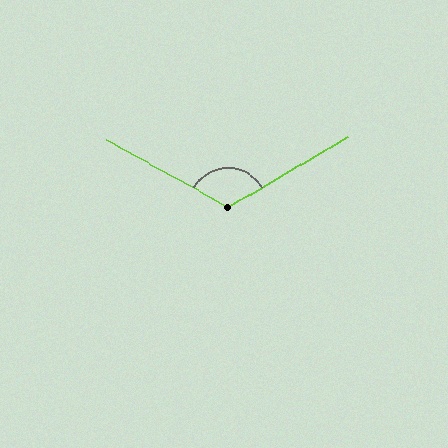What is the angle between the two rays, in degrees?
Approximately 121 degrees.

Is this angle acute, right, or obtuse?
It is obtuse.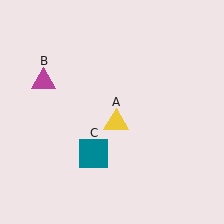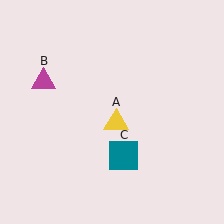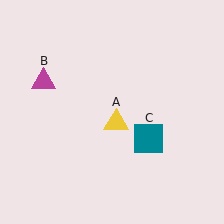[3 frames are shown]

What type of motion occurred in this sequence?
The teal square (object C) rotated counterclockwise around the center of the scene.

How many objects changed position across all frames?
1 object changed position: teal square (object C).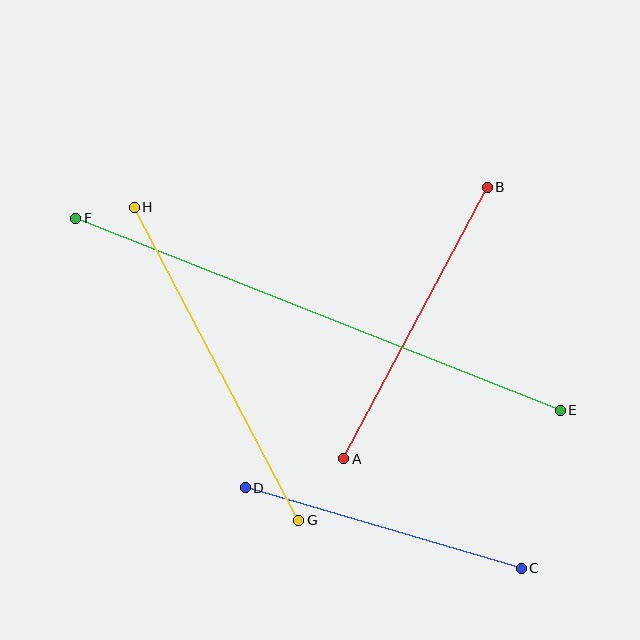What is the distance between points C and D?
The distance is approximately 288 pixels.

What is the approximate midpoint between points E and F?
The midpoint is at approximately (318, 314) pixels.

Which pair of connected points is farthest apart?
Points E and F are farthest apart.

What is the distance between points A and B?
The distance is approximately 307 pixels.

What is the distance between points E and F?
The distance is approximately 521 pixels.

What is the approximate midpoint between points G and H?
The midpoint is at approximately (217, 364) pixels.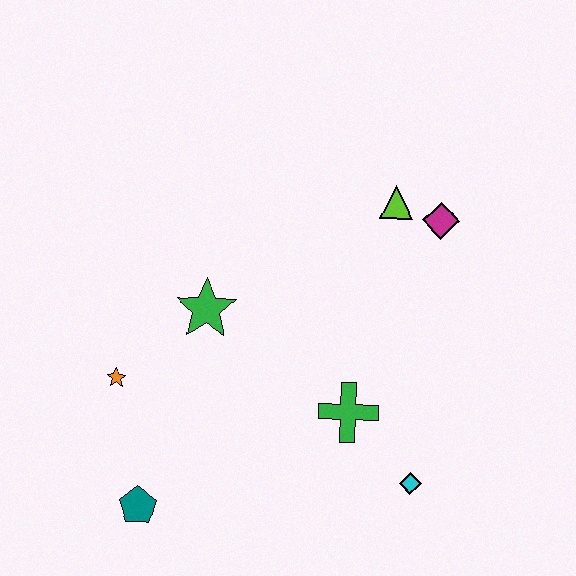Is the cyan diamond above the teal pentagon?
Yes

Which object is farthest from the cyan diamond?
The orange star is farthest from the cyan diamond.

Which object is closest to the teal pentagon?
The orange star is closest to the teal pentagon.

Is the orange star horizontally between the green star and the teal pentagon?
No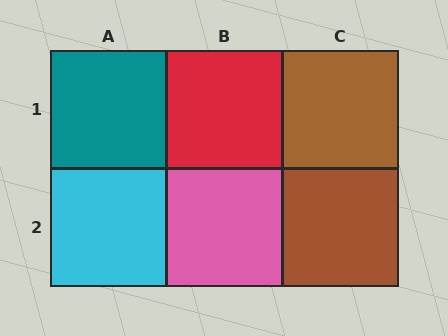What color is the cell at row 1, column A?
Teal.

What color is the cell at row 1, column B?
Red.